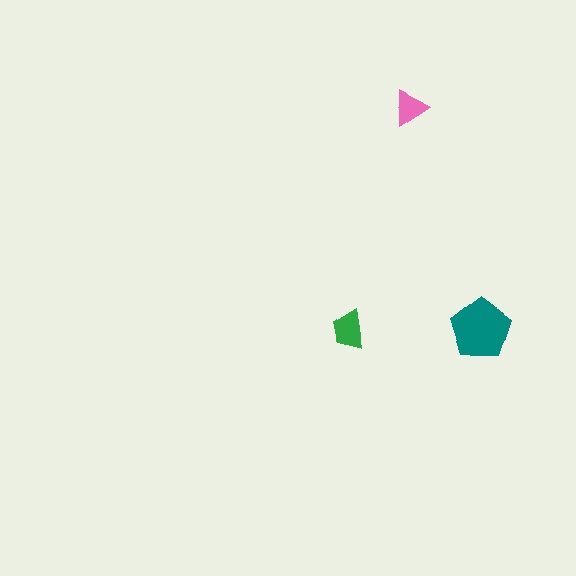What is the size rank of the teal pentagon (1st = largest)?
1st.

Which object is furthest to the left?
The green trapezoid is leftmost.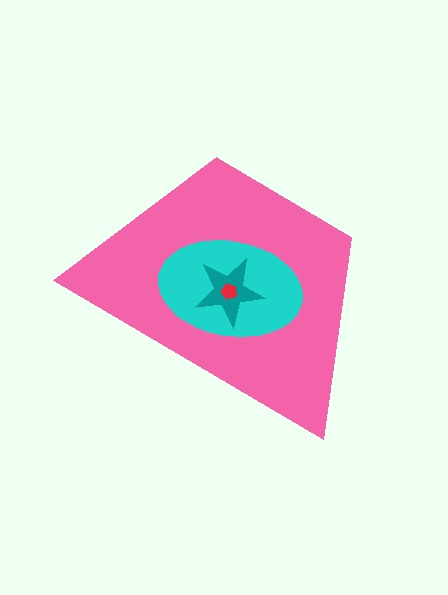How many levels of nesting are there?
4.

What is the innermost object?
The red pentagon.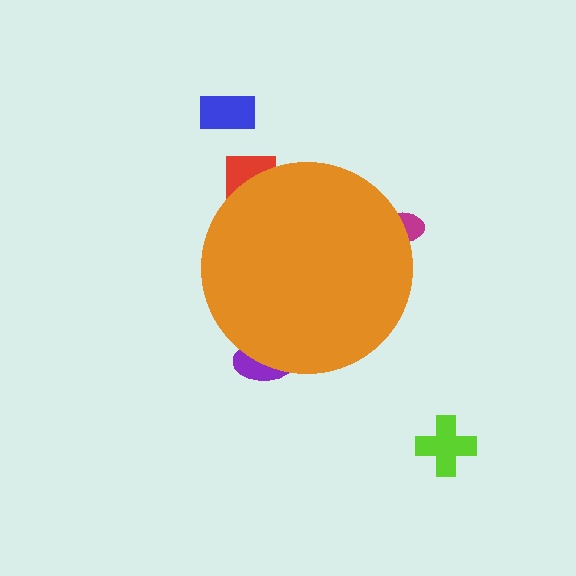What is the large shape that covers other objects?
An orange circle.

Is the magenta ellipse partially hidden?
Yes, the magenta ellipse is partially hidden behind the orange circle.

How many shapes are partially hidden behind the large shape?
3 shapes are partially hidden.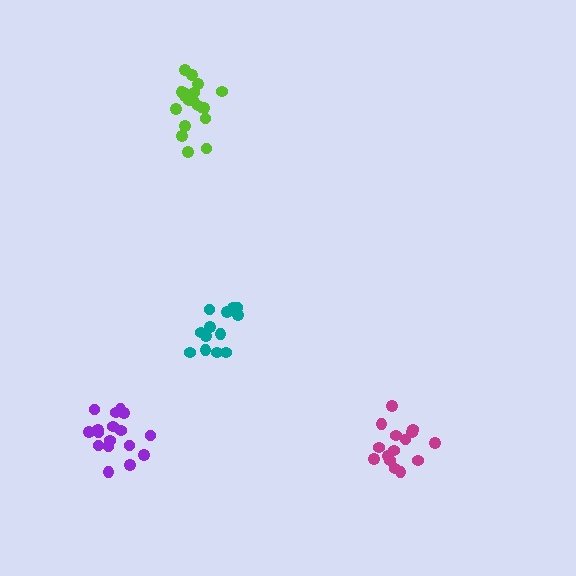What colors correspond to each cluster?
The clusters are colored: magenta, purple, teal, lime.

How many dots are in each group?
Group 1: 15 dots, Group 2: 17 dots, Group 3: 13 dots, Group 4: 19 dots (64 total).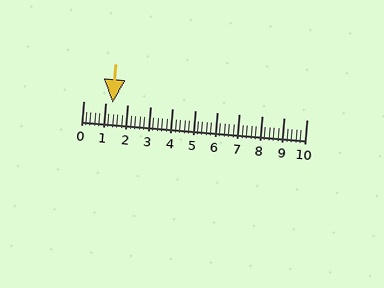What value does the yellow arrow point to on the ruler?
The yellow arrow points to approximately 1.3.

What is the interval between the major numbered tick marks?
The major tick marks are spaced 1 units apart.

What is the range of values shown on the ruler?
The ruler shows values from 0 to 10.